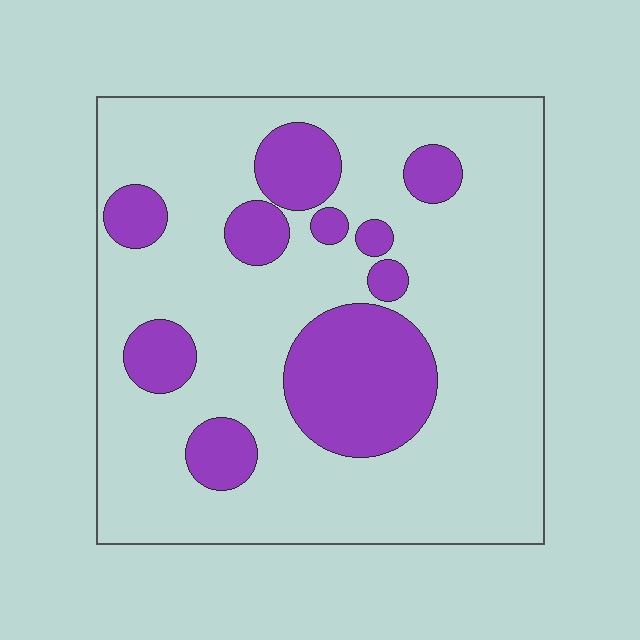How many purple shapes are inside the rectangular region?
10.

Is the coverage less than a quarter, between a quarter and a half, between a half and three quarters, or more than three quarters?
Less than a quarter.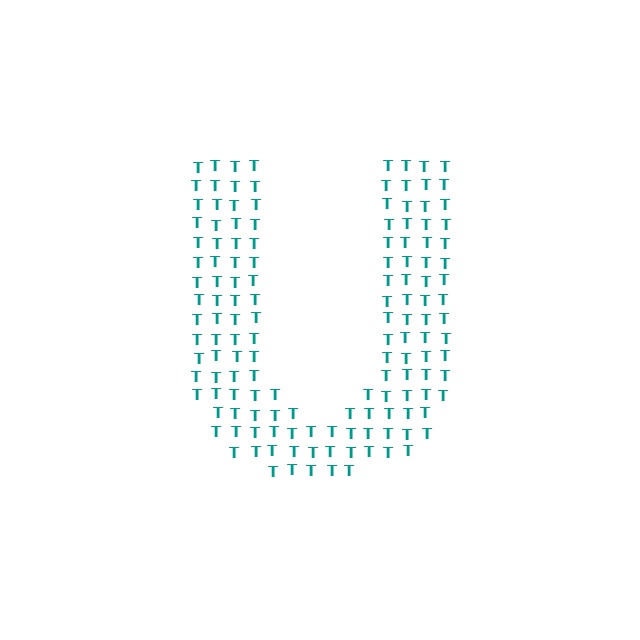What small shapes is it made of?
It is made of small letter T's.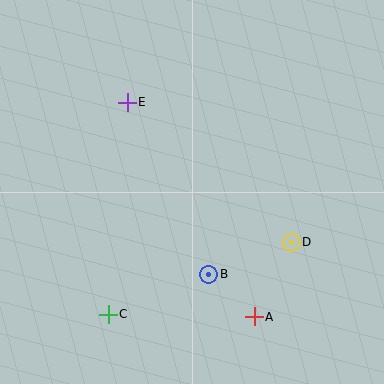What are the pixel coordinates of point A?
Point A is at (254, 317).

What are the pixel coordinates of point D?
Point D is at (291, 242).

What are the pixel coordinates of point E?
Point E is at (127, 102).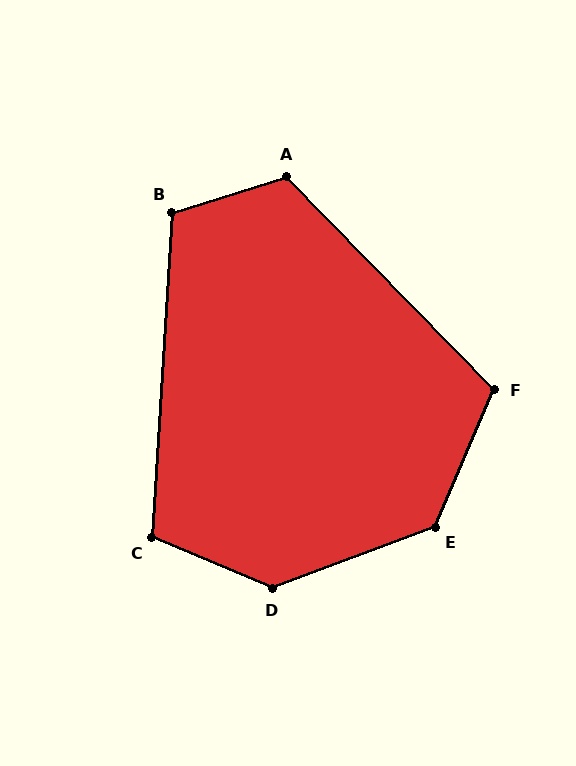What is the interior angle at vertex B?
Approximately 111 degrees (obtuse).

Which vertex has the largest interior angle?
D, at approximately 136 degrees.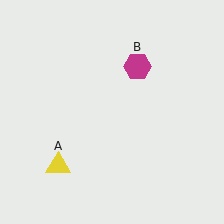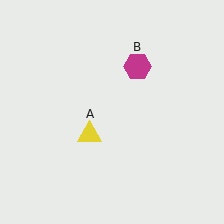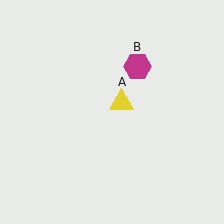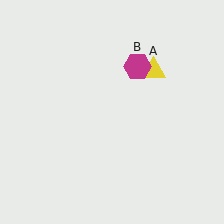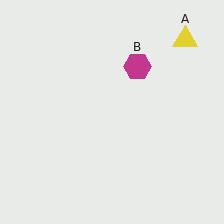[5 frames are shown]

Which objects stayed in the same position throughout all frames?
Magenta hexagon (object B) remained stationary.